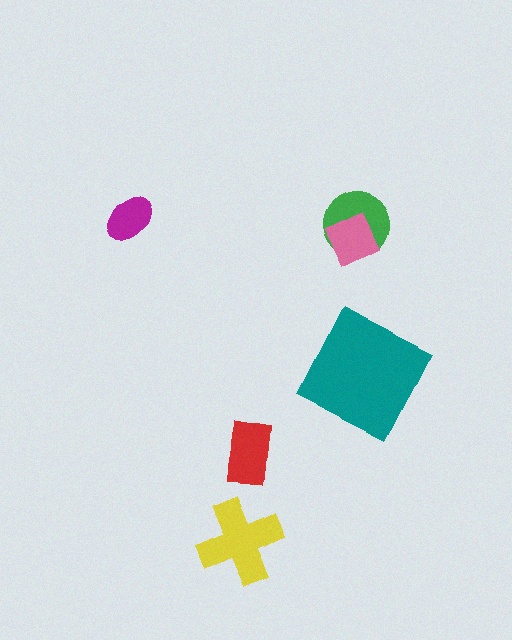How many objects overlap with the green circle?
1 object overlaps with the green circle.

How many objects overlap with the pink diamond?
1 object overlaps with the pink diamond.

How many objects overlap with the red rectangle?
0 objects overlap with the red rectangle.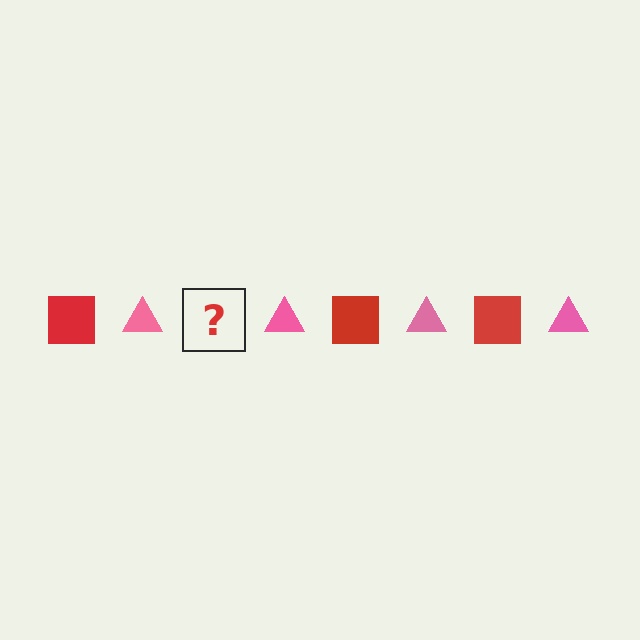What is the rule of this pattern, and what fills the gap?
The rule is that the pattern alternates between red square and pink triangle. The gap should be filled with a red square.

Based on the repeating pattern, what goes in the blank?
The blank should be a red square.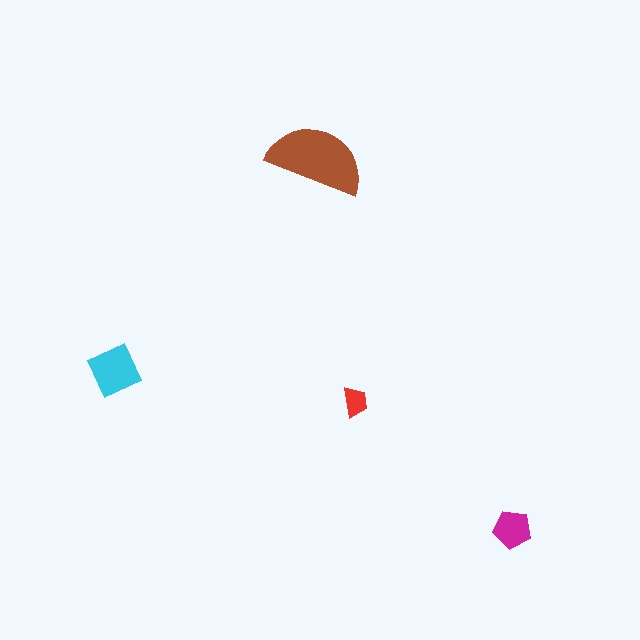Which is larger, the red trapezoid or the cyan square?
The cyan square.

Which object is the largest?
The brown semicircle.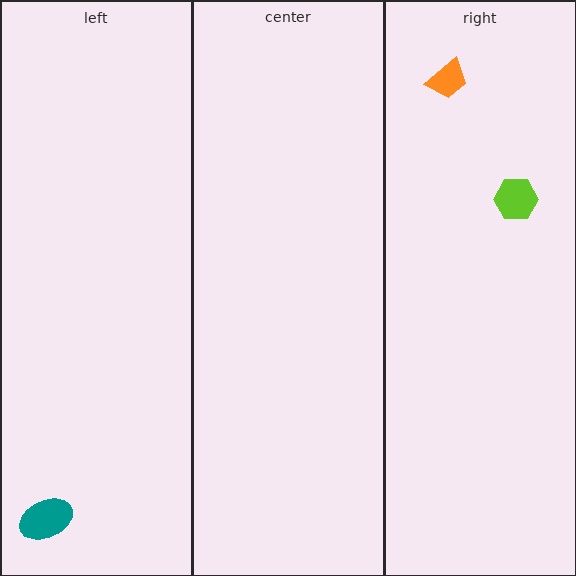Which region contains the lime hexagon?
The right region.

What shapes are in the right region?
The lime hexagon, the orange trapezoid.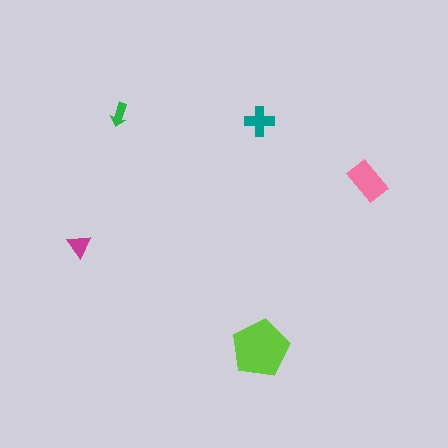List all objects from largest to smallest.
The lime pentagon, the pink rectangle, the teal cross, the magenta triangle, the green arrow.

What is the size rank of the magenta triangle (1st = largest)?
4th.